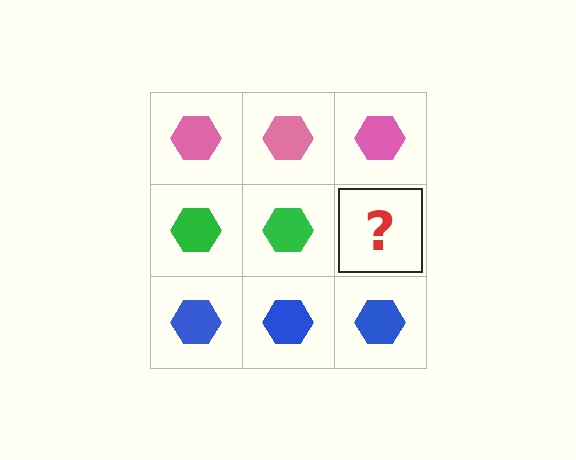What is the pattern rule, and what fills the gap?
The rule is that each row has a consistent color. The gap should be filled with a green hexagon.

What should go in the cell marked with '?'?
The missing cell should contain a green hexagon.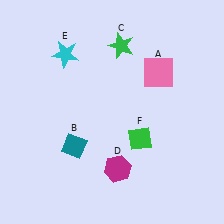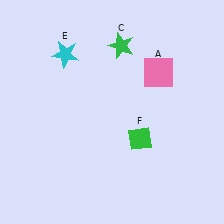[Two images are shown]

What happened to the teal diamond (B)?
The teal diamond (B) was removed in Image 2. It was in the bottom-left area of Image 1.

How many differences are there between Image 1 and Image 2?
There are 2 differences between the two images.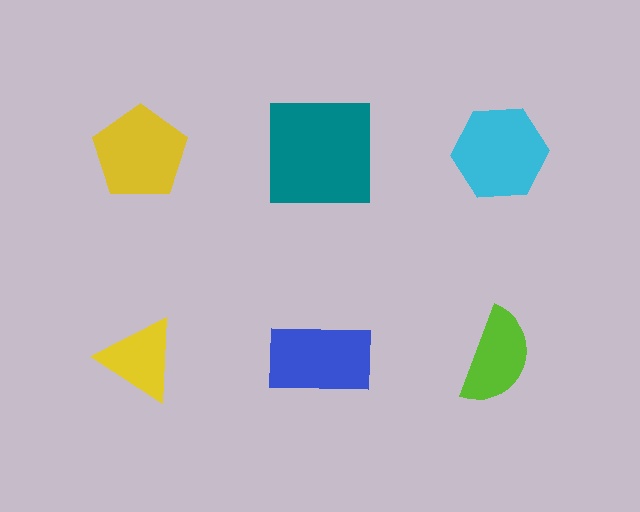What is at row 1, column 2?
A teal square.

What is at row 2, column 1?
A yellow triangle.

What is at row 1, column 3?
A cyan hexagon.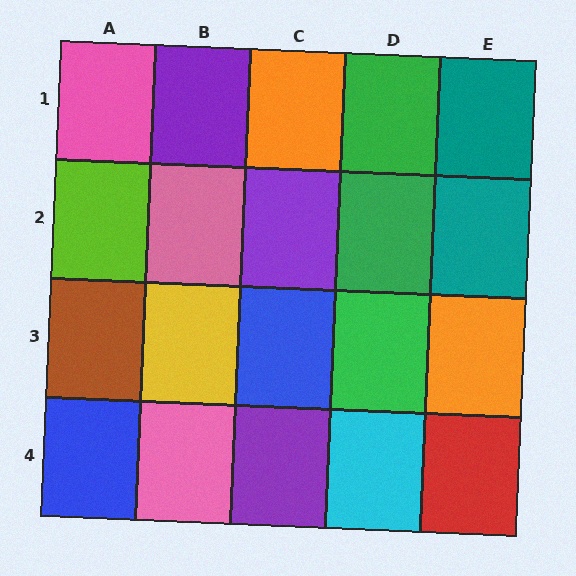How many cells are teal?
2 cells are teal.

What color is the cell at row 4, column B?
Pink.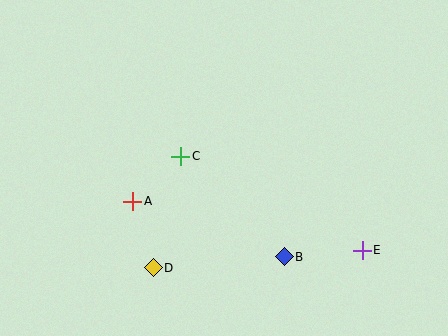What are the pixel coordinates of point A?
Point A is at (133, 201).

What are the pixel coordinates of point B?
Point B is at (284, 257).